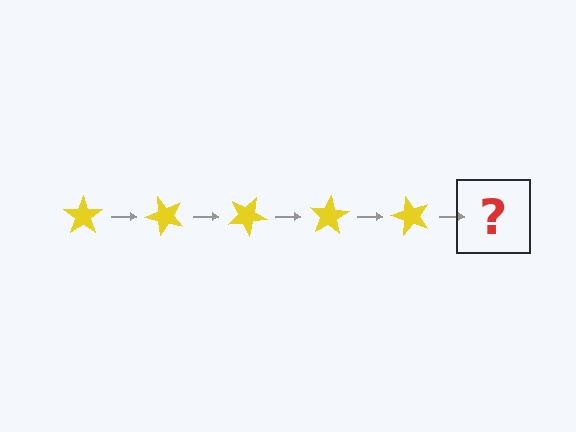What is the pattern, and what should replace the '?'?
The pattern is that the star rotates 50 degrees each step. The '?' should be a yellow star rotated 250 degrees.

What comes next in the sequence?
The next element should be a yellow star rotated 250 degrees.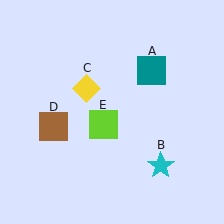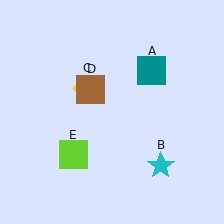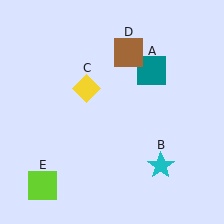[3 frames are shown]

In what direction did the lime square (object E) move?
The lime square (object E) moved down and to the left.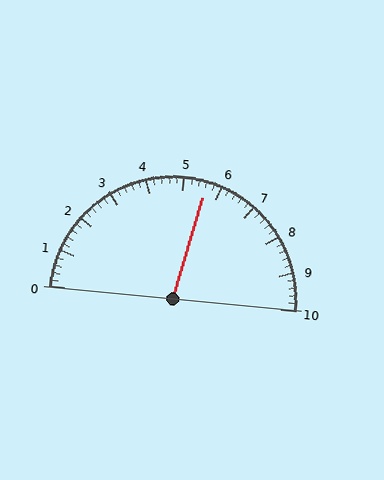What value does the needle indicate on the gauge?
The needle indicates approximately 5.6.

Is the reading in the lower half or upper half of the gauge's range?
The reading is in the upper half of the range (0 to 10).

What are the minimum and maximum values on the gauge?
The gauge ranges from 0 to 10.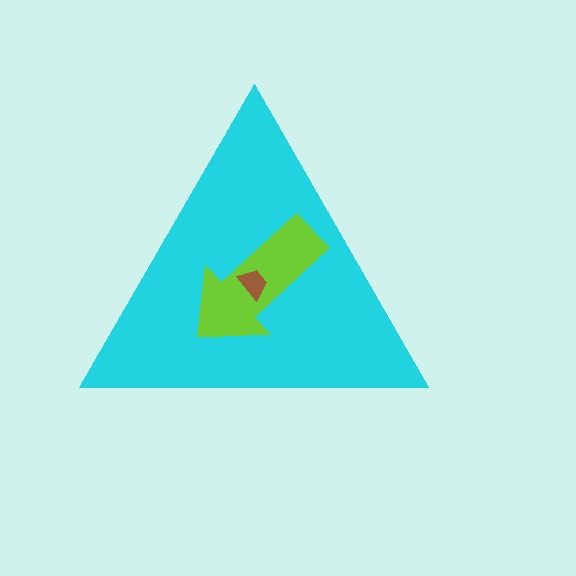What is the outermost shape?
The cyan triangle.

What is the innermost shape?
The brown trapezoid.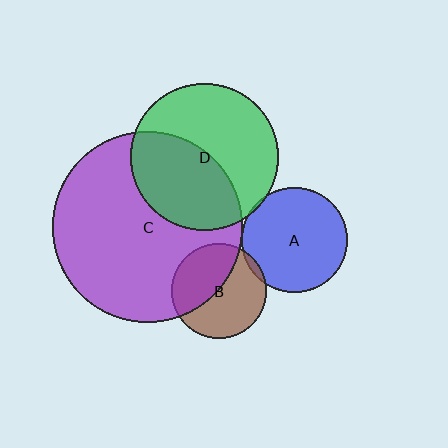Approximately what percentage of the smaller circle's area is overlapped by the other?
Approximately 5%.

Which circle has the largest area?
Circle C (purple).